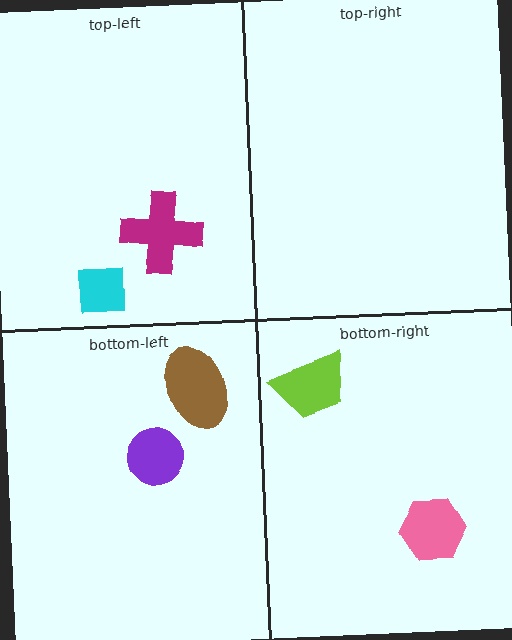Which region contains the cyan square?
The top-left region.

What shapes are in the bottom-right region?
The lime trapezoid, the pink hexagon.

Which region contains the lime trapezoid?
The bottom-right region.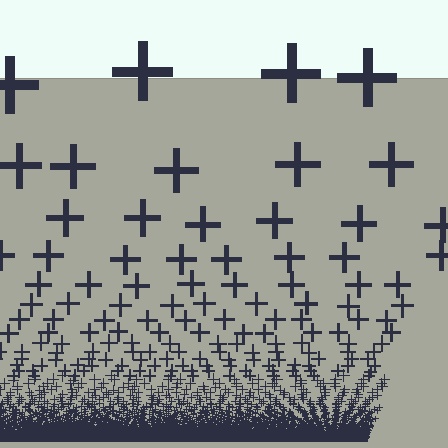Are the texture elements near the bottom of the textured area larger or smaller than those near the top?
Smaller. The gradient is inverted — elements near the bottom are smaller and denser.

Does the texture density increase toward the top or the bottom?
Density increases toward the bottom.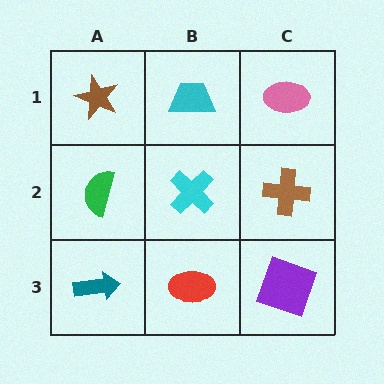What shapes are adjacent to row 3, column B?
A cyan cross (row 2, column B), a teal arrow (row 3, column A), a purple square (row 3, column C).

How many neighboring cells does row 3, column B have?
3.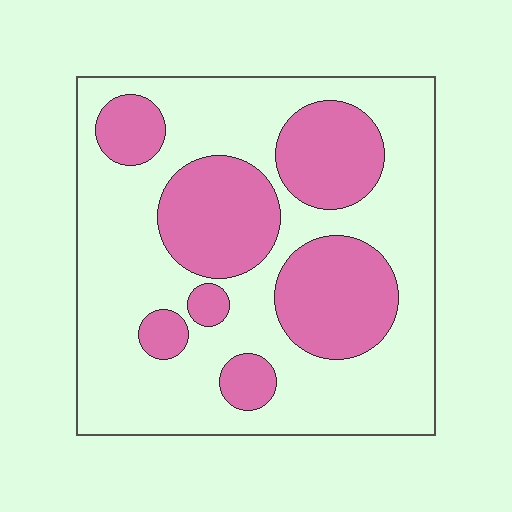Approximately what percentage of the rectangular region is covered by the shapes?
Approximately 35%.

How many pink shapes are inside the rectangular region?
7.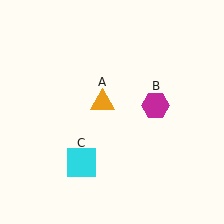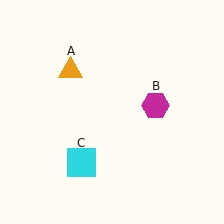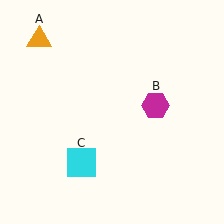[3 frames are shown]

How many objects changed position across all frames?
1 object changed position: orange triangle (object A).